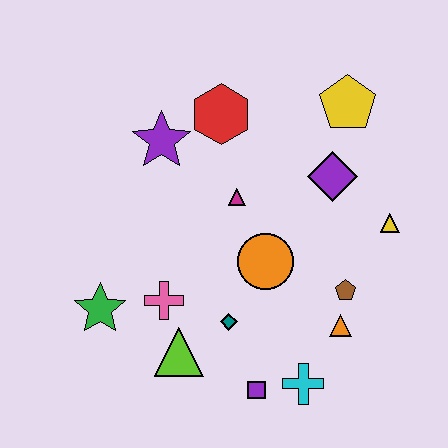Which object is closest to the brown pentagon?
The orange triangle is closest to the brown pentagon.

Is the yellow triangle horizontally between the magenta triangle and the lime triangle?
No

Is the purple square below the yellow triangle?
Yes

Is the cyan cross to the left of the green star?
No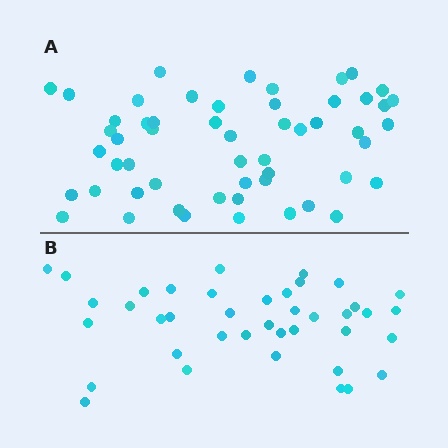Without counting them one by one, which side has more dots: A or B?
Region A (the top region) has more dots.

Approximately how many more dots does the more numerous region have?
Region A has approximately 15 more dots than region B.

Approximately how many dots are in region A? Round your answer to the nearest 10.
About 50 dots. (The exact count is 54, which rounds to 50.)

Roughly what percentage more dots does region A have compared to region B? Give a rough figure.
About 35% more.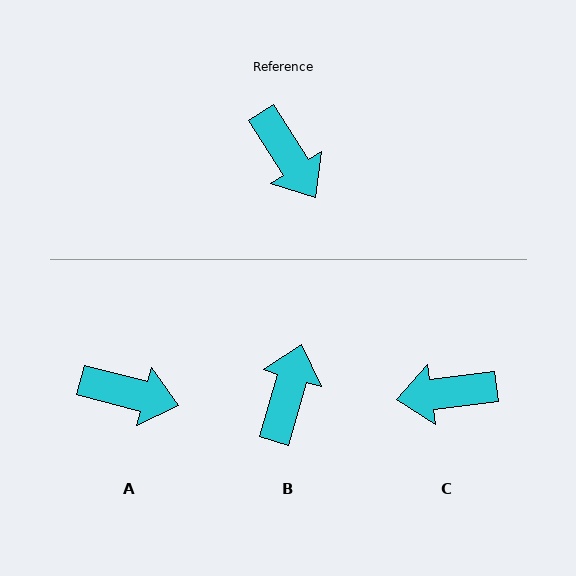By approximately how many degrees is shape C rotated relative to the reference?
Approximately 115 degrees clockwise.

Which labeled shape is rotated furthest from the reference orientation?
B, about 132 degrees away.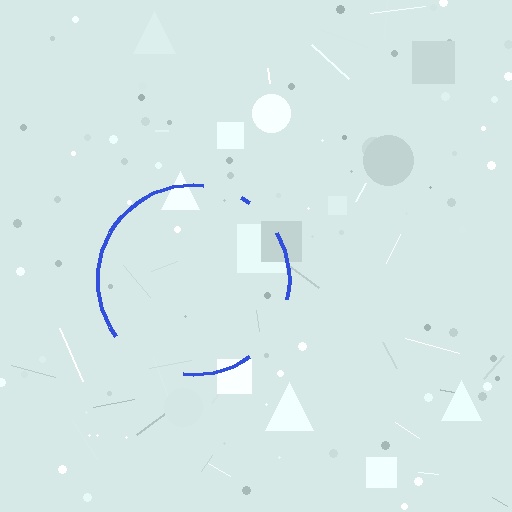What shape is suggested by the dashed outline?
The dashed outline suggests a circle.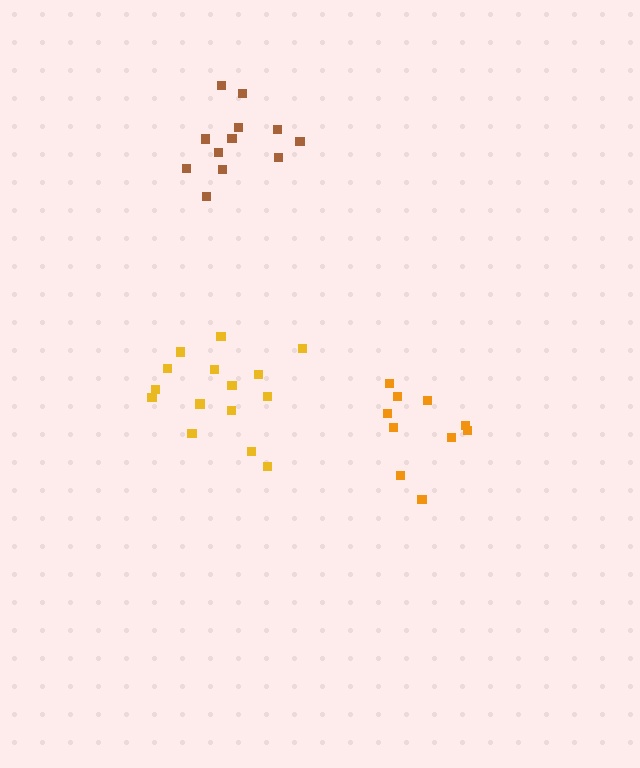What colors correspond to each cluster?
The clusters are colored: yellow, brown, orange.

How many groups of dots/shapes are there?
There are 3 groups.